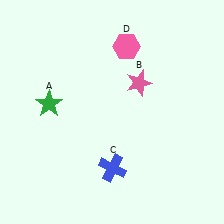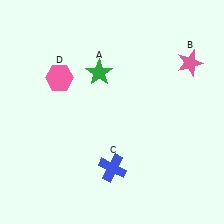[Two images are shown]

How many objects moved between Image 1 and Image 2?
3 objects moved between the two images.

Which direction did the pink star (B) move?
The pink star (B) moved right.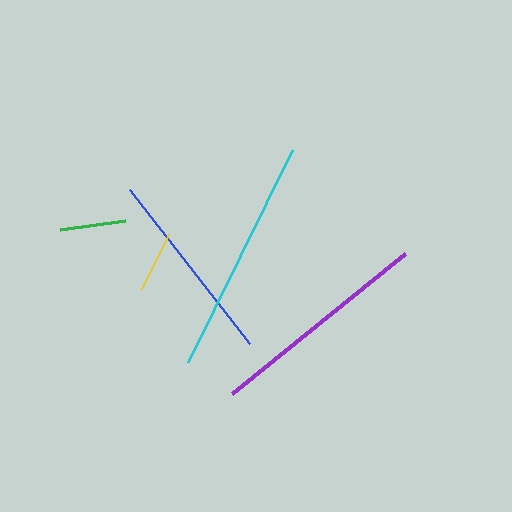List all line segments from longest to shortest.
From longest to shortest: cyan, purple, blue, green, yellow.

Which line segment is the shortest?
The yellow line is the shortest at approximately 61 pixels.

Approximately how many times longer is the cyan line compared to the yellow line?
The cyan line is approximately 3.9 times the length of the yellow line.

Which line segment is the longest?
The cyan line is the longest at approximately 237 pixels.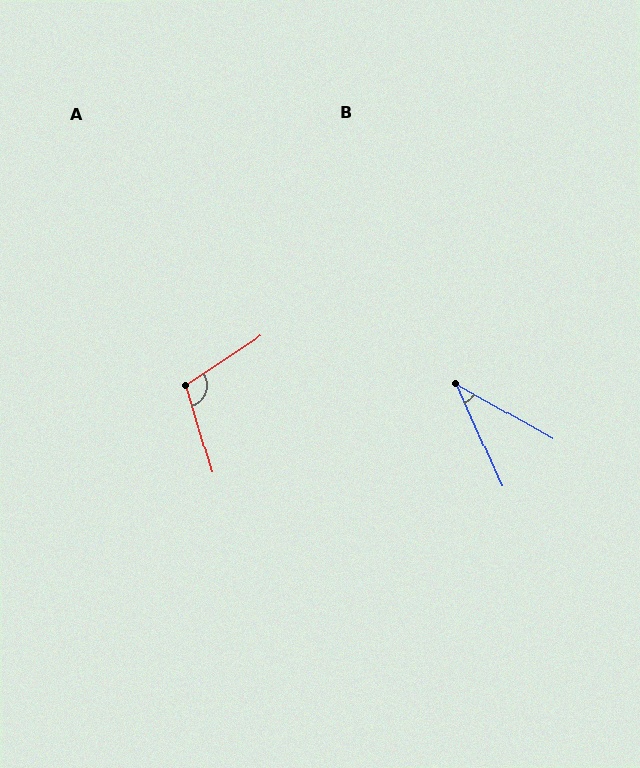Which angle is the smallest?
B, at approximately 37 degrees.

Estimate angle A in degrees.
Approximately 106 degrees.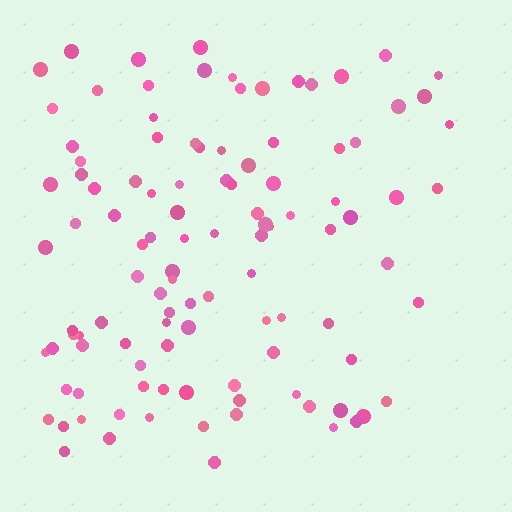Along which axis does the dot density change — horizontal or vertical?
Horizontal.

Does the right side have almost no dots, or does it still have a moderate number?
Still a moderate number, just noticeably fewer than the left.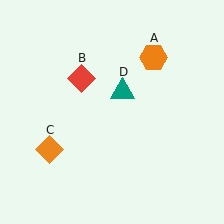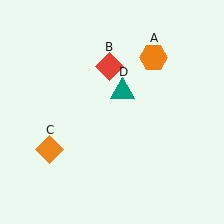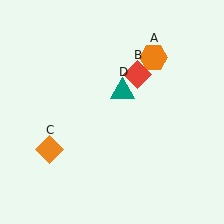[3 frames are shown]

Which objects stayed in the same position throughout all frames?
Orange hexagon (object A) and orange diamond (object C) and teal triangle (object D) remained stationary.